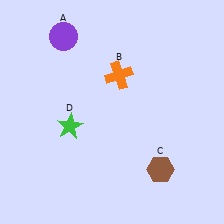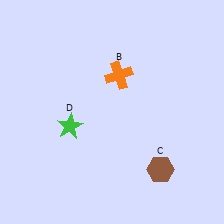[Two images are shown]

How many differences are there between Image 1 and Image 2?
There is 1 difference between the two images.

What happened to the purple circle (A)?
The purple circle (A) was removed in Image 2. It was in the top-left area of Image 1.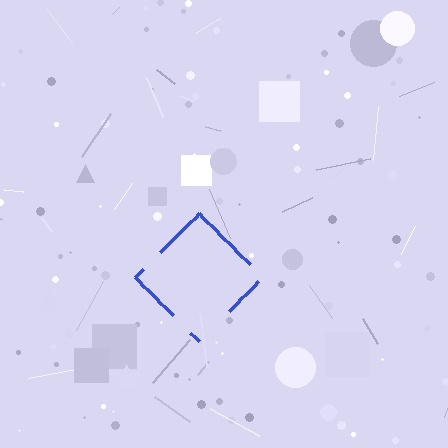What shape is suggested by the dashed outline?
The dashed outline suggests a diamond.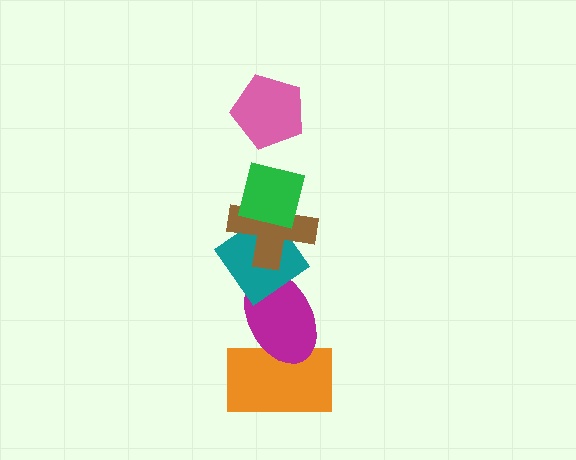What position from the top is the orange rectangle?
The orange rectangle is 6th from the top.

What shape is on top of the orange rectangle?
The magenta ellipse is on top of the orange rectangle.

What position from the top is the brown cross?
The brown cross is 3rd from the top.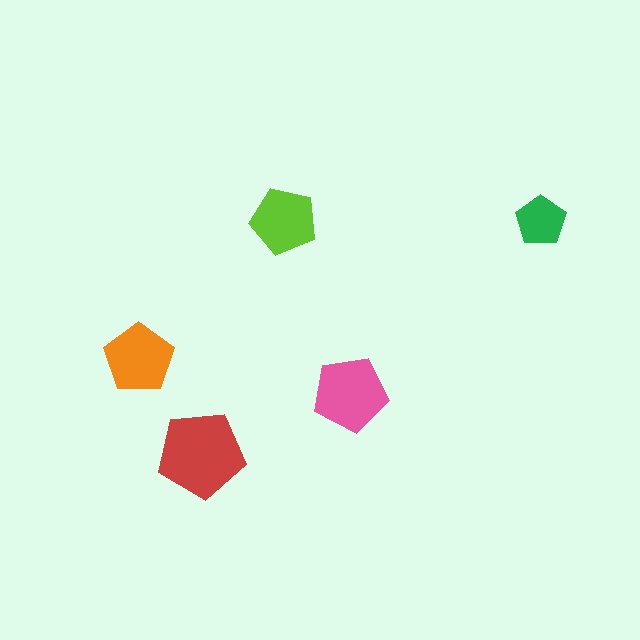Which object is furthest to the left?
The orange pentagon is leftmost.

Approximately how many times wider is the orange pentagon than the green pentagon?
About 1.5 times wider.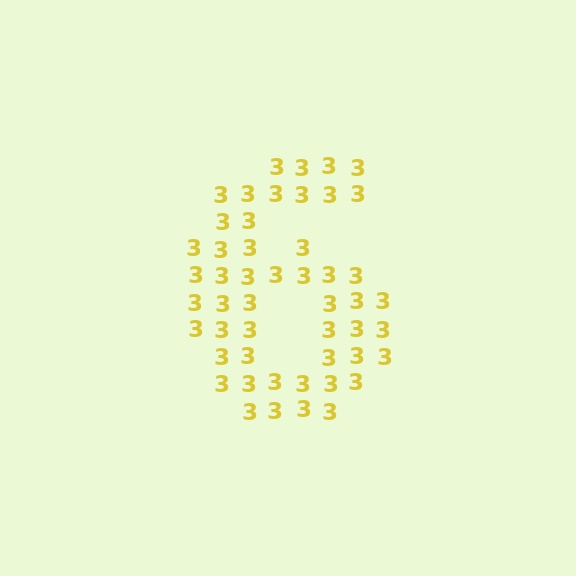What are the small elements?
The small elements are digit 3's.